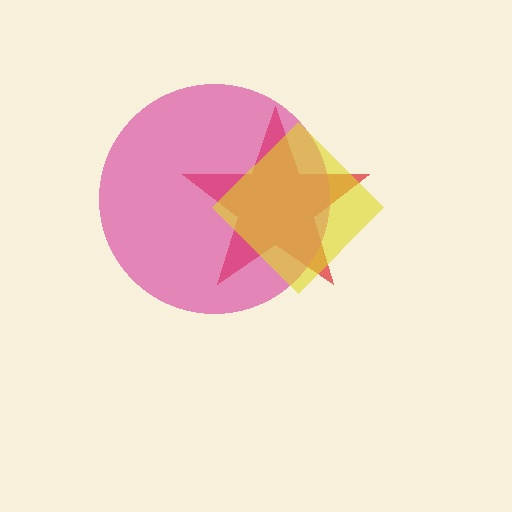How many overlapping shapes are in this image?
There are 3 overlapping shapes in the image.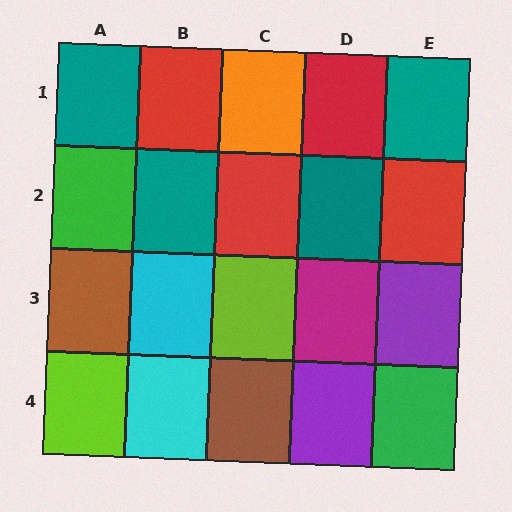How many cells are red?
4 cells are red.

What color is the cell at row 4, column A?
Lime.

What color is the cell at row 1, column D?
Red.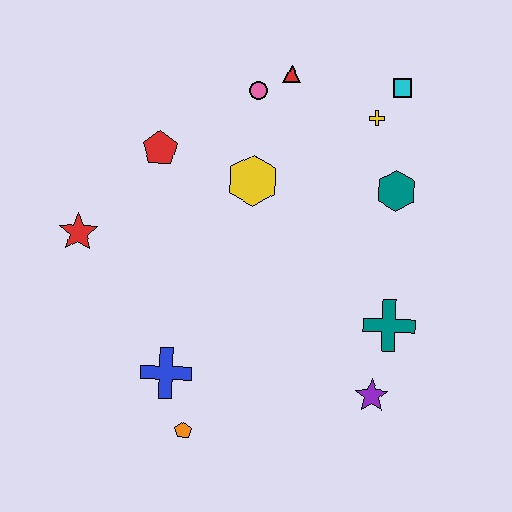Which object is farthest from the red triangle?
The orange pentagon is farthest from the red triangle.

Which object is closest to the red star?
The red pentagon is closest to the red star.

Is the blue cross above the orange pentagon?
Yes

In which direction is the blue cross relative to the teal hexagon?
The blue cross is to the left of the teal hexagon.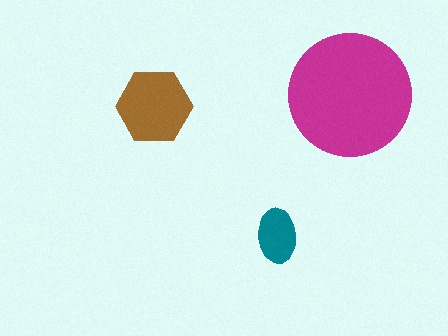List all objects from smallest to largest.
The teal ellipse, the brown hexagon, the magenta circle.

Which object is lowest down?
The teal ellipse is bottommost.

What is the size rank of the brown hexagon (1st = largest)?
2nd.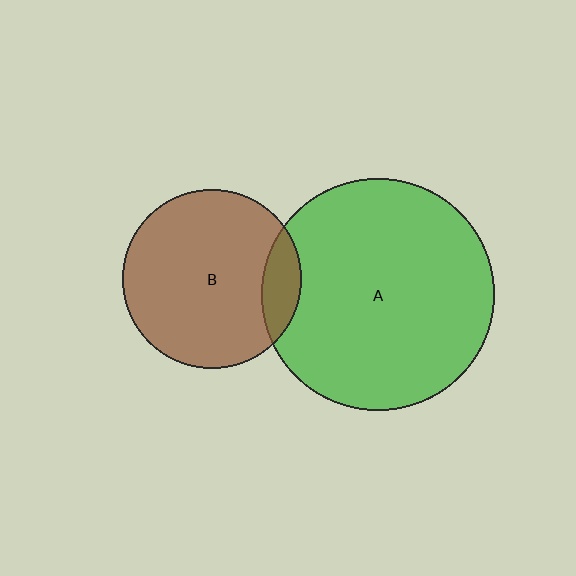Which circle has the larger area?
Circle A (green).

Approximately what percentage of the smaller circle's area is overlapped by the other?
Approximately 10%.